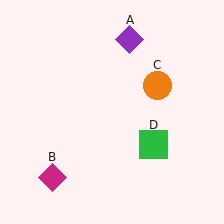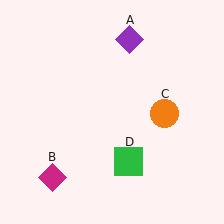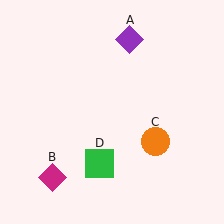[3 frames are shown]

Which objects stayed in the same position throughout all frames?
Purple diamond (object A) and magenta diamond (object B) remained stationary.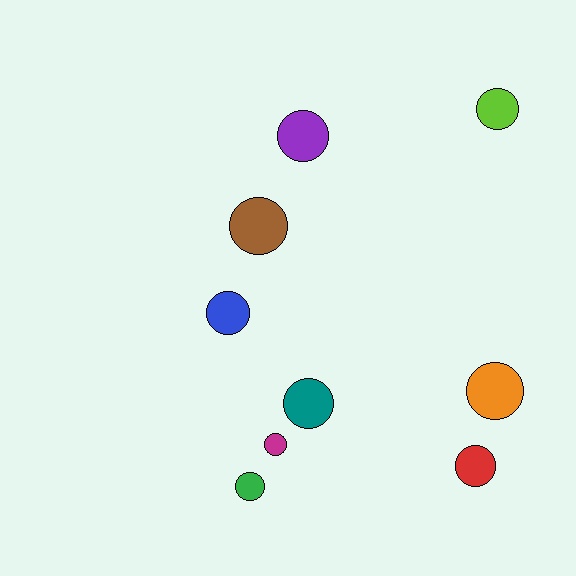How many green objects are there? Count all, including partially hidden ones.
There is 1 green object.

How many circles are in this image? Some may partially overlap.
There are 9 circles.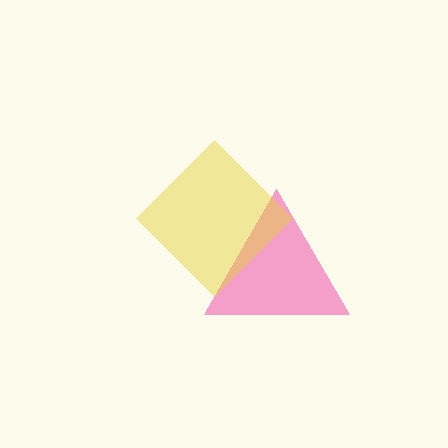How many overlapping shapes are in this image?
There are 2 overlapping shapes in the image.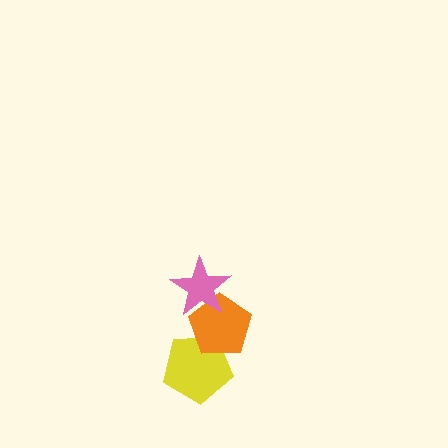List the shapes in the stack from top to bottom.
From top to bottom: the pink star, the orange pentagon, the yellow pentagon.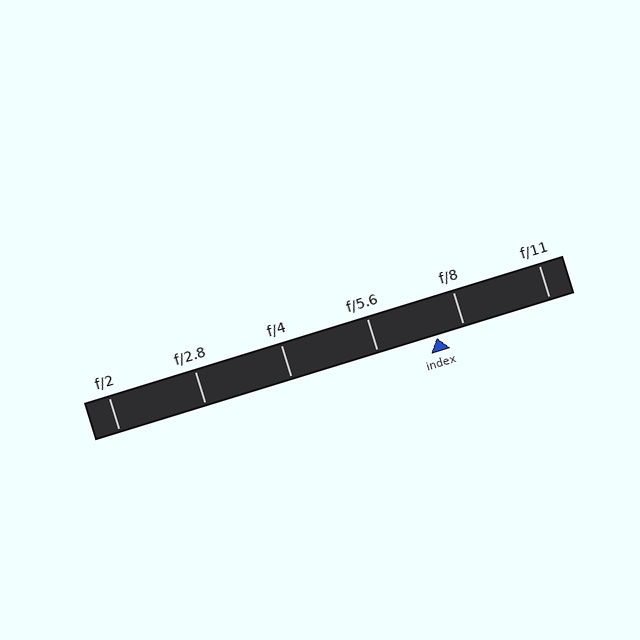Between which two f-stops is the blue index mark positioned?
The index mark is between f/5.6 and f/8.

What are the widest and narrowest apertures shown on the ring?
The widest aperture shown is f/2 and the narrowest is f/11.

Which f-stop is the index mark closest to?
The index mark is closest to f/8.